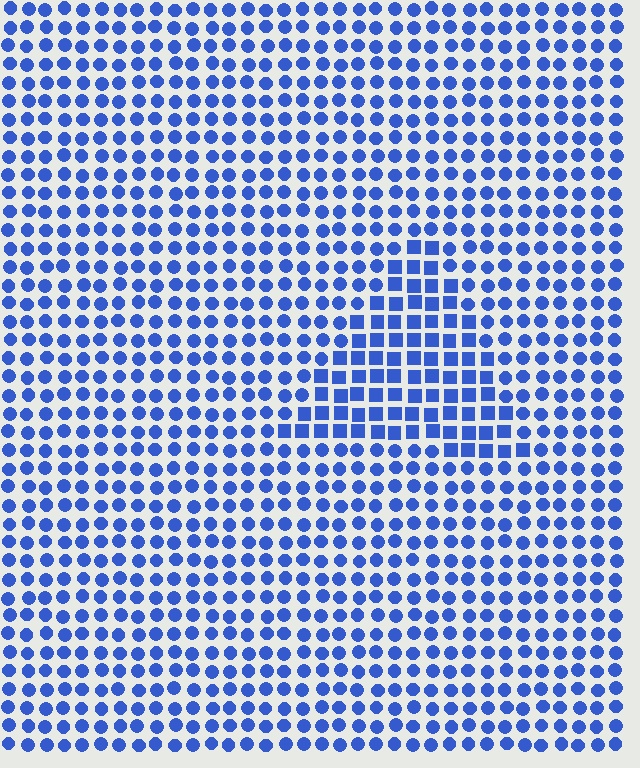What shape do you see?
I see a triangle.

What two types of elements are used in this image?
The image uses squares inside the triangle region and circles outside it.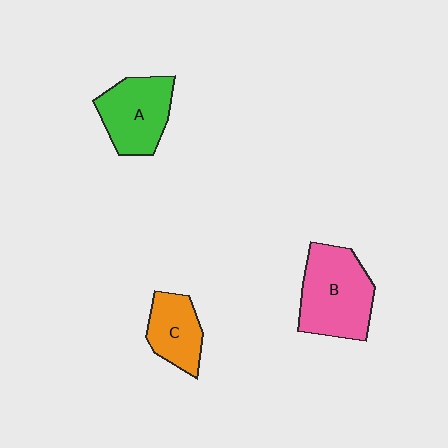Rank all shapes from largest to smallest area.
From largest to smallest: B (pink), A (green), C (orange).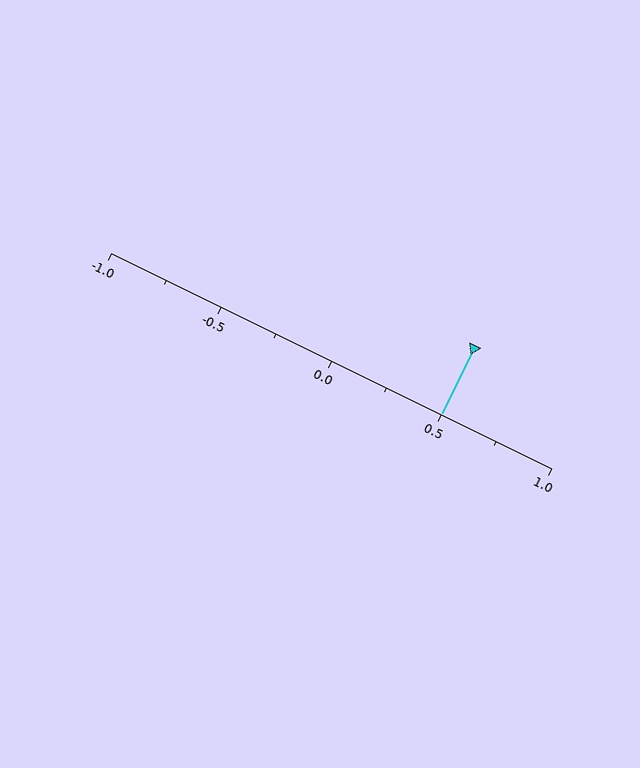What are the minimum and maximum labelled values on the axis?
The axis runs from -1.0 to 1.0.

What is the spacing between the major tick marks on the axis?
The major ticks are spaced 0.5 apart.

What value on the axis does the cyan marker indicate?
The marker indicates approximately 0.5.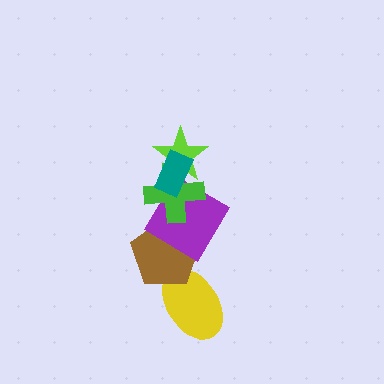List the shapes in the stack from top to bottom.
From top to bottom: the teal rectangle, the lime star, the green cross, the purple diamond, the brown pentagon, the yellow ellipse.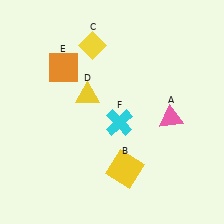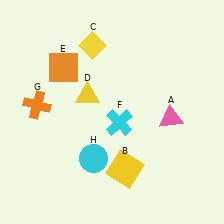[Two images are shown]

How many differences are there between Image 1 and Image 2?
There are 2 differences between the two images.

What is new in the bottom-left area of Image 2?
A cyan circle (H) was added in the bottom-left area of Image 2.